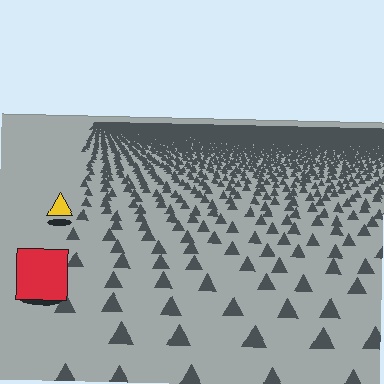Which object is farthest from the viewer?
The yellow triangle is farthest from the viewer. It appears smaller and the ground texture around it is denser.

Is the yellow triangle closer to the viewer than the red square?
No. The red square is closer — you can tell from the texture gradient: the ground texture is coarser near it.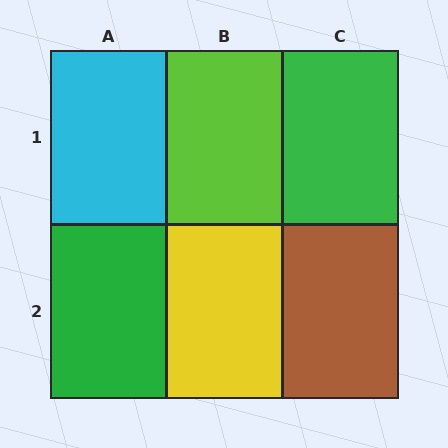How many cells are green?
2 cells are green.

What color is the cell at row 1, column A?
Cyan.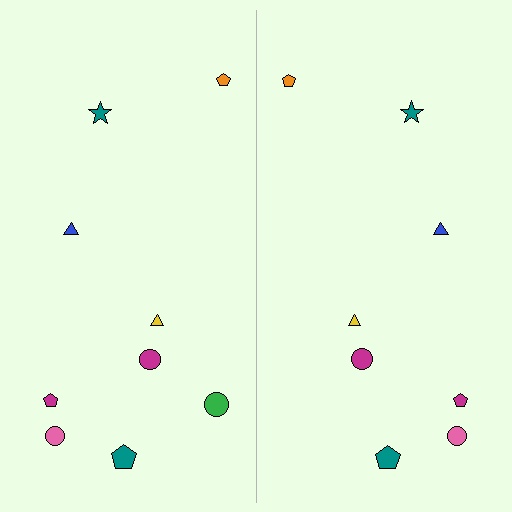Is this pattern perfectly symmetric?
No, the pattern is not perfectly symmetric. A green circle is missing from the right side.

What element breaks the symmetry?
A green circle is missing from the right side.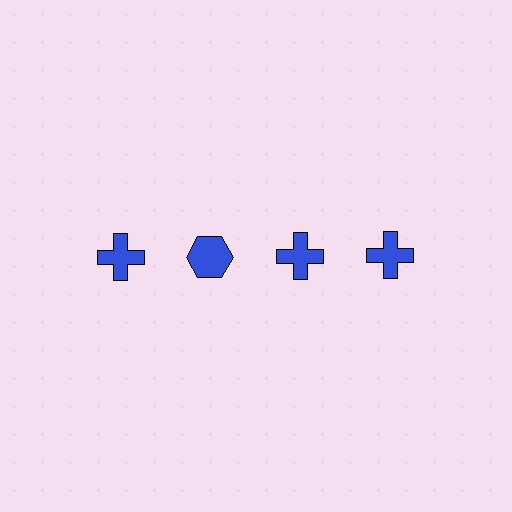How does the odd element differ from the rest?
It has a different shape: hexagon instead of cross.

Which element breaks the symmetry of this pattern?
The blue hexagon in the top row, second from left column breaks the symmetry. All other shapes are blue crosses.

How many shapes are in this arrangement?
There are 4 shapes arranged in a grid pattern.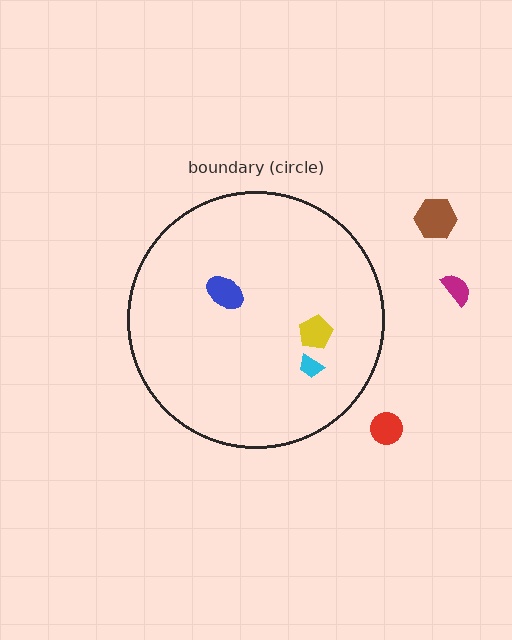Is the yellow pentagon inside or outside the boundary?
Inside.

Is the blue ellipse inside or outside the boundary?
Inside.